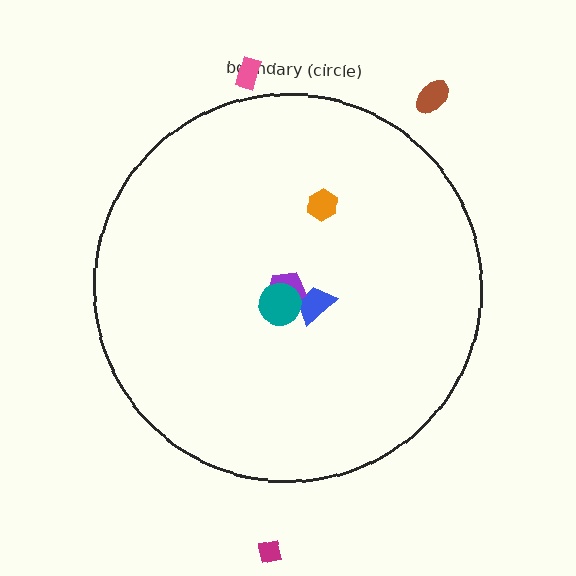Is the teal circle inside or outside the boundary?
Inside.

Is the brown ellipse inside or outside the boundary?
Outside.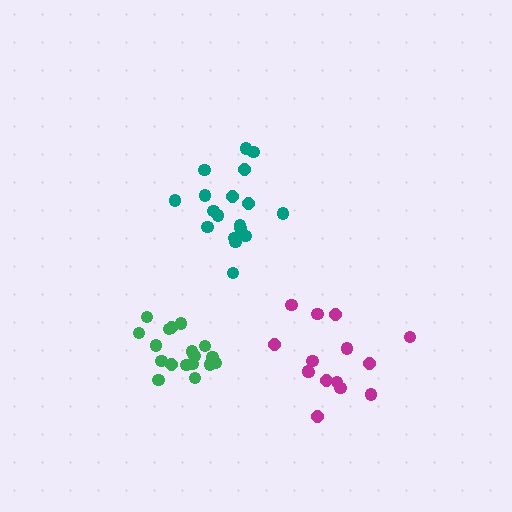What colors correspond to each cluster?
The clusters are colored: teal, magenta, green.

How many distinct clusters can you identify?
There are 3 distinct clusters.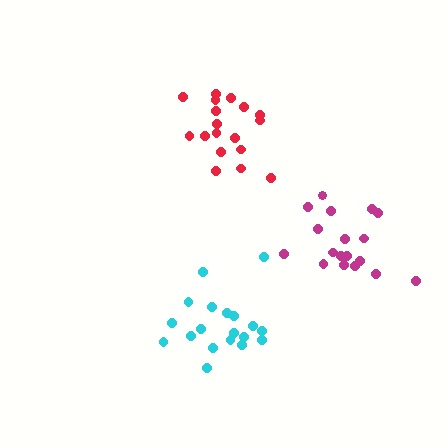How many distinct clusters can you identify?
There are 3 distinct clusters.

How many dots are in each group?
Group 1: 18 dots, Group 2: 18 dots, Group 3: 19 dots (55 total).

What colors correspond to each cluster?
The clusters are colored: red, magenta, cyan.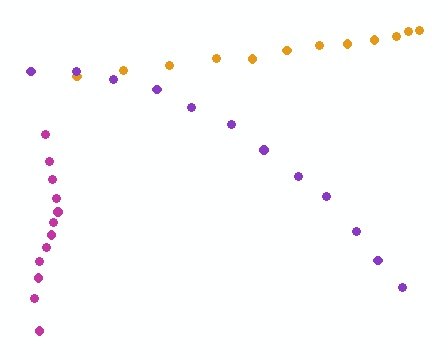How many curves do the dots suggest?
There are 3 distinct paths.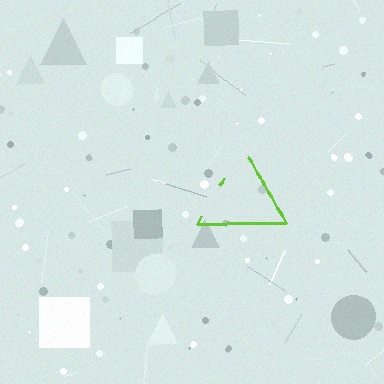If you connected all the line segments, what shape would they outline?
They would outline a triangle.